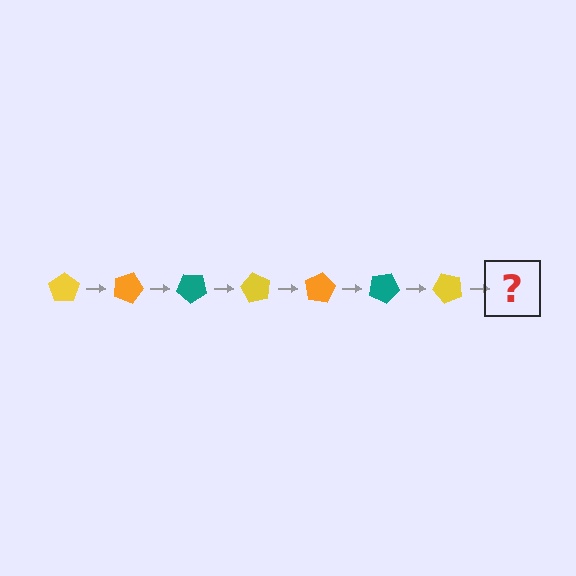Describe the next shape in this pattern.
It should be an orange pentagon, rotated 140 degrees from the start.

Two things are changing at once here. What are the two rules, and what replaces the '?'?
The two rules are that it rotates 20 degrees each step and the color cycles through yellow, orange, and teal. The '?' should be an orange pentagon, rotated 140 degrees from the start.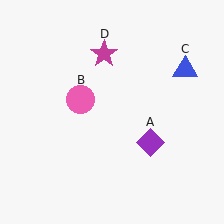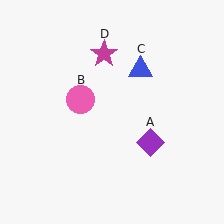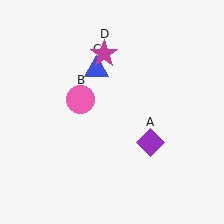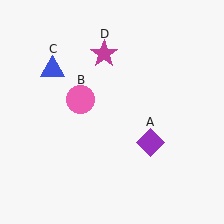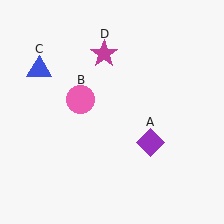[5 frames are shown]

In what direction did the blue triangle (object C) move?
The blue triangle (object C) moved left.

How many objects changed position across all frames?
1 object changed position: blue triangle (object C).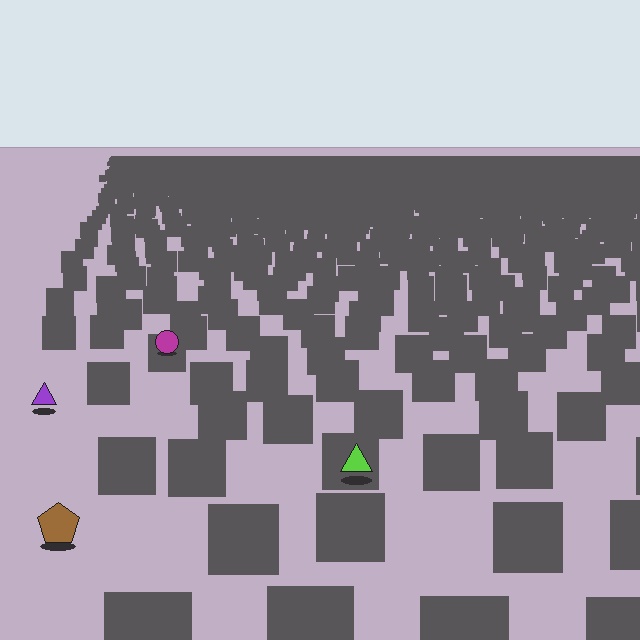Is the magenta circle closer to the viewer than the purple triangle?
No. The purple triangle is closer — you can tell from the texture gradient: the ground texture is coarser near it.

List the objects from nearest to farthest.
From nearest to farthest: the brown pentagon, the lime triangle, the purple triangle, the magenta circle.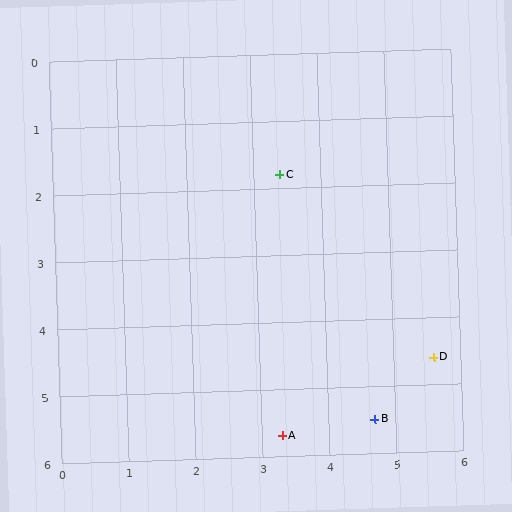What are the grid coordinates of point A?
Point A is at approximately (3.3, 5.7).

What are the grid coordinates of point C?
Point C is at approximately (3.4, 1.8).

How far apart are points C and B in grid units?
Points C and B are about 3.9 grid units apart.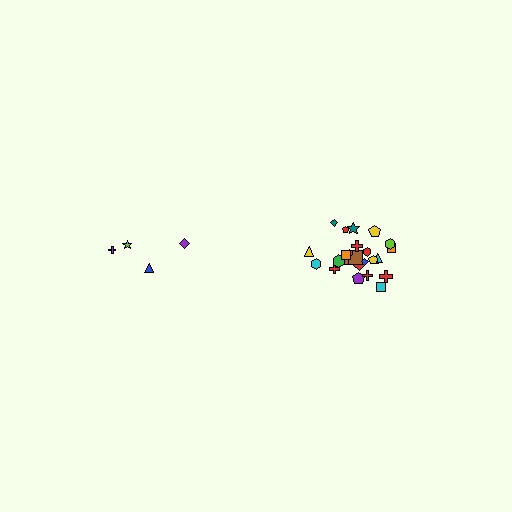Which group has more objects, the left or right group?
The right group.